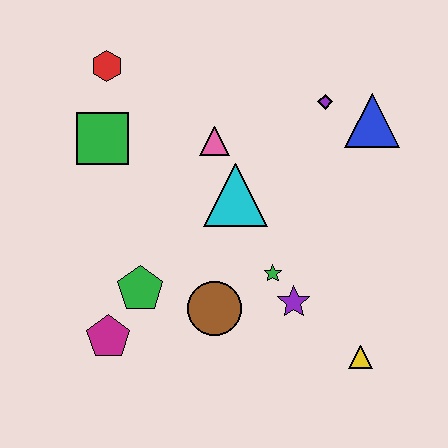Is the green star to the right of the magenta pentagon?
Yes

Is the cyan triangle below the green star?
No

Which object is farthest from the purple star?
The red hexagon is farthest from the purple star.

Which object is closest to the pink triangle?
The cyan triangle is closest to the pink triangle.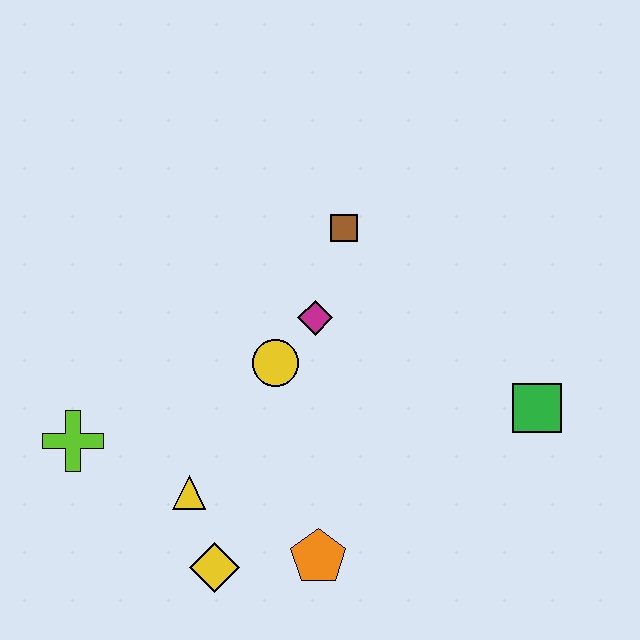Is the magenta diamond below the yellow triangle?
No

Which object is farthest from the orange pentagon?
The brown square is farthest from the orange pentagon.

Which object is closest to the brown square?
The magenta diamond is closest to the brown square.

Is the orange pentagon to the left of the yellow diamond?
No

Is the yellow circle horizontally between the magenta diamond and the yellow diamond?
Yes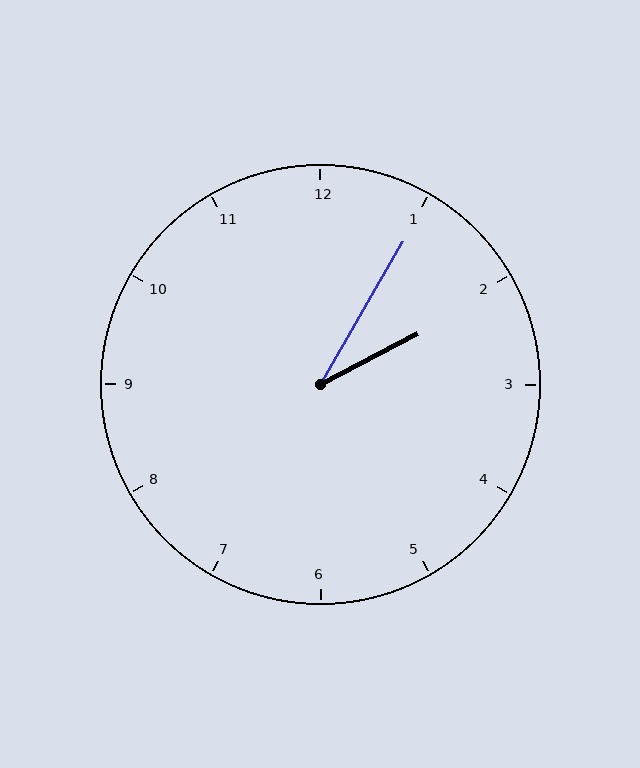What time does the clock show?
2:05.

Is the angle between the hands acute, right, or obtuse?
It is acute.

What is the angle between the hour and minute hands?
Approximately 32 degrees.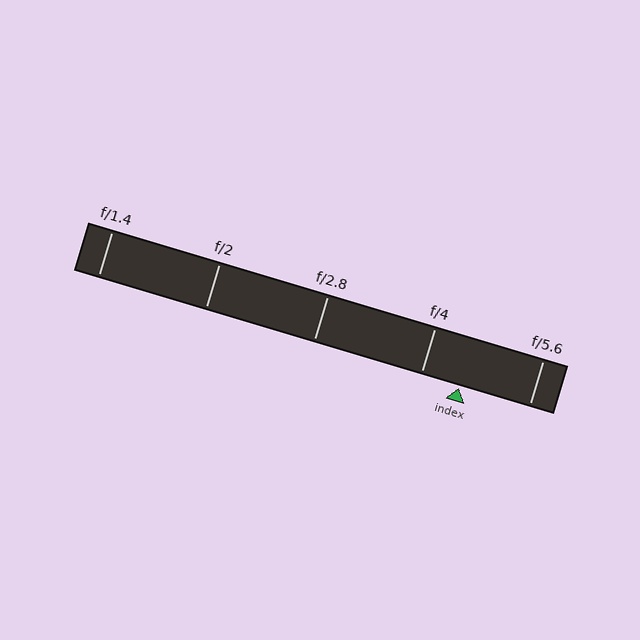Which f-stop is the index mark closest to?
The index mark is closest to f/4.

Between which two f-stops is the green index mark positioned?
The index mark is between f/4 and f/5.6.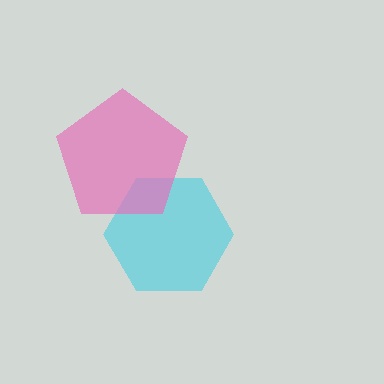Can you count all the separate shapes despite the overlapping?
Yes, there are 2 separate shapes.